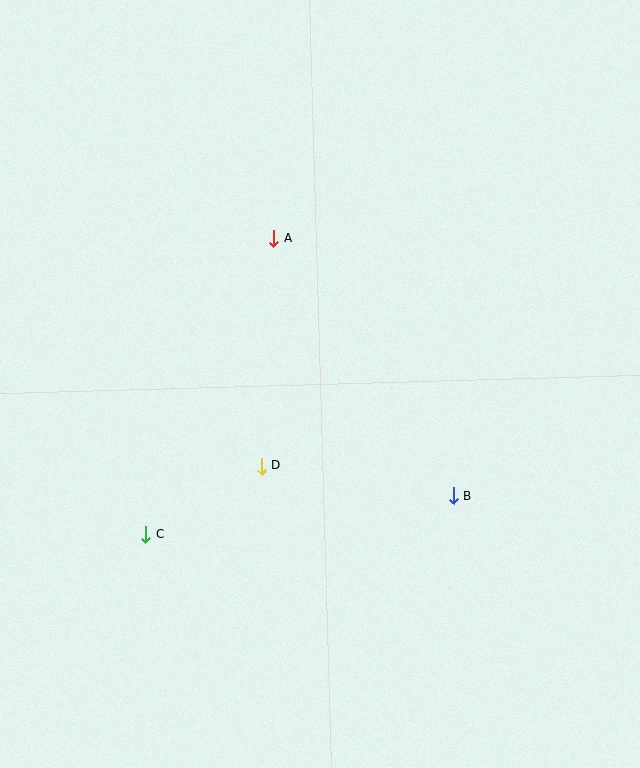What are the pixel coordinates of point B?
Point B is at (454, 496).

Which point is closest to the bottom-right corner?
Point B is closest to the bottom-right corner.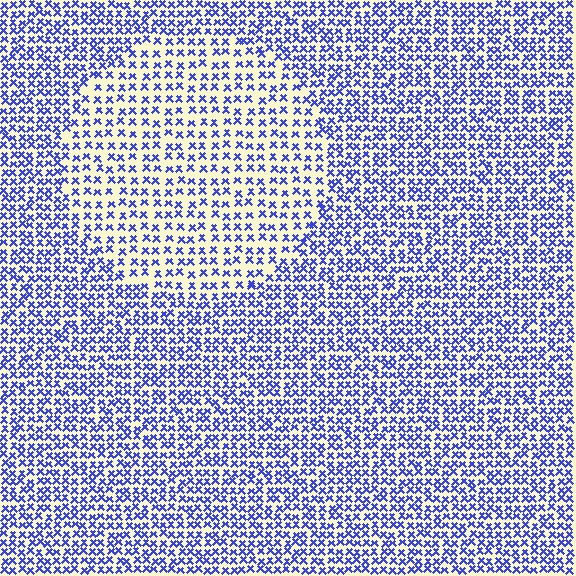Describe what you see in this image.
The image contains small blue elements arranged at two different densities. A circle-shaped region is visible where the elements are less densely packed than the surrounding area.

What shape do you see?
I see a circle.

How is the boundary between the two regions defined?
The boundary is defined by a change in element density (approximately 1.7x ratio). All elements are the same color, size, and shape.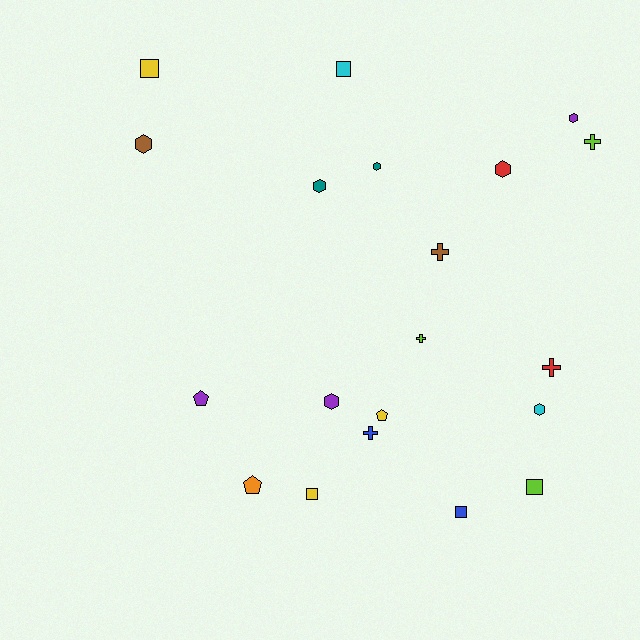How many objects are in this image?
There are 20 objects.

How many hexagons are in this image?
There are 7 hexagons.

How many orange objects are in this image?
There is 1 orange object.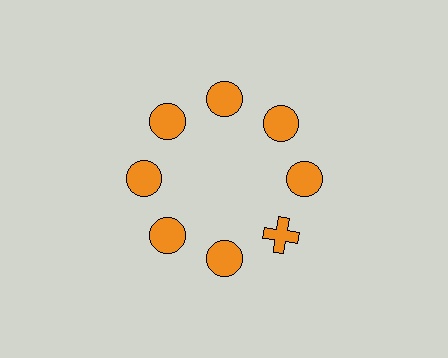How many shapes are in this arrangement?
There are 8 shapes arranged in a ring pattern.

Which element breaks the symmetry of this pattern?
The orange cross at roughly the 4 o'clock position breaks the symmetry. All other shapes are orange circles.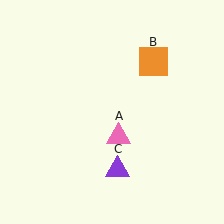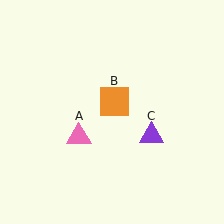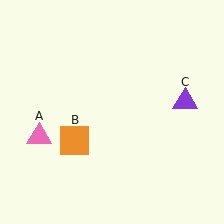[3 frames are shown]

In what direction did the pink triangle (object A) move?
The pink triangle (object A) moved left.